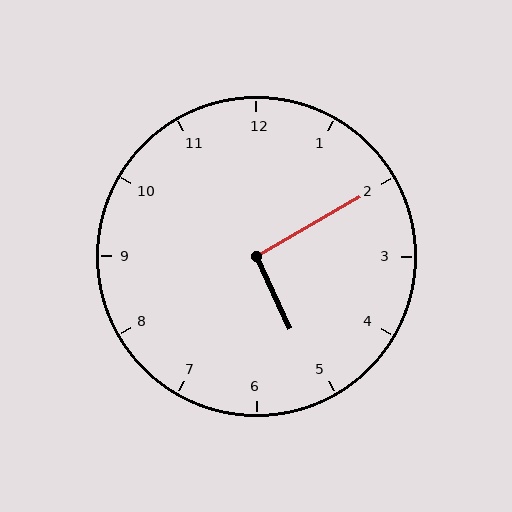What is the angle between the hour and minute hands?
Approximately 95 degrees.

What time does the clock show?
5:10.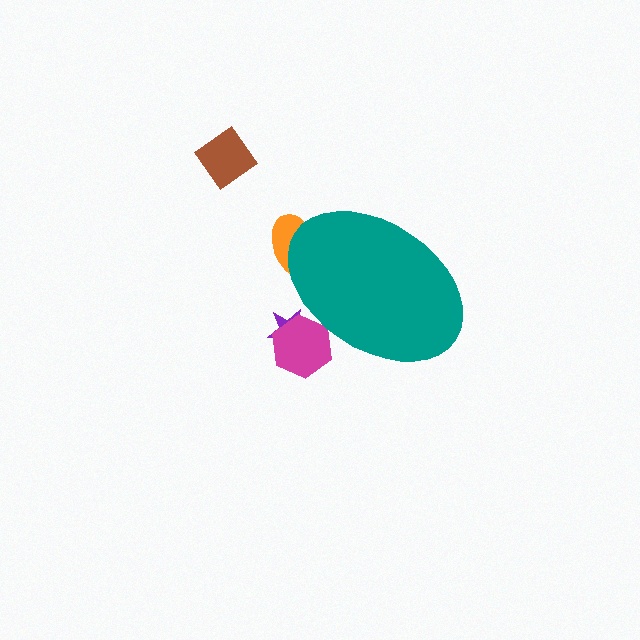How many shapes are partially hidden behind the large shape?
3 shapes are partially hidden.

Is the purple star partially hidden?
Yes, the purple star is partially hidden behind the teal ellipse.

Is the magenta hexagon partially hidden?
Yes, the magenta hexagon is partially hidden behind the teal ellipse.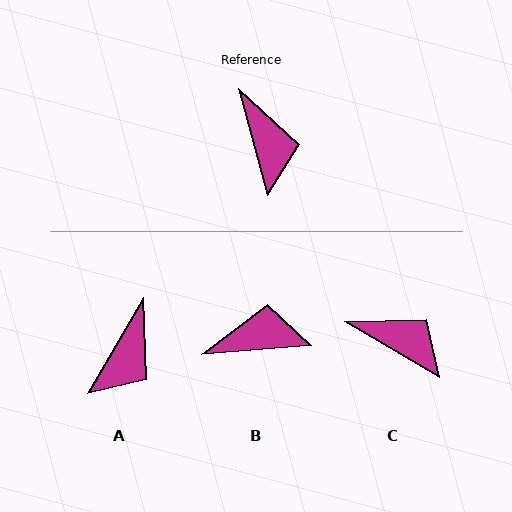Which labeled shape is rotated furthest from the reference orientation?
B, about 80 degrees away.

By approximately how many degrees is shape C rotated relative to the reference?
Approximately 45 degrees counter-clockwise.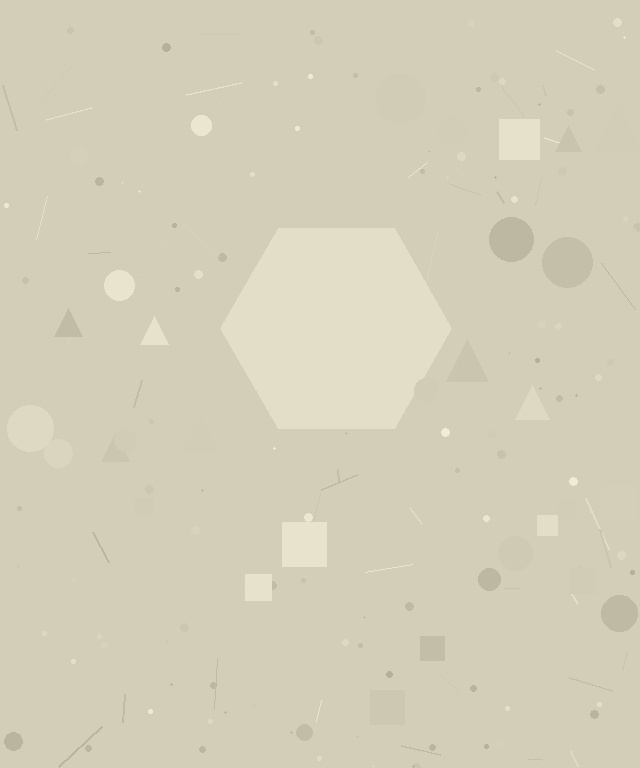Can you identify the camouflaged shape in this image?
The camouflaged shape is a hexagon.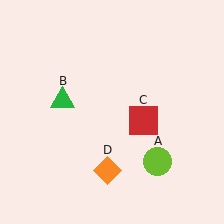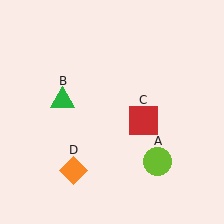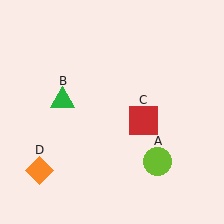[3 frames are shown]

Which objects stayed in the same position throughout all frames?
Lime circle (object A) and green triangle (object B) and red square (object C) remained stationary.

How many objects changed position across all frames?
1 object changed position: orange diamond (object D).